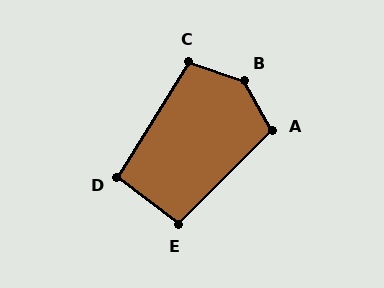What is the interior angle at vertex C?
Approximately 103 degrees (obtuse).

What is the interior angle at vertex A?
Approximately 105 degrees (obtuse).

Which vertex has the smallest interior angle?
D, at approximately 96 degrees.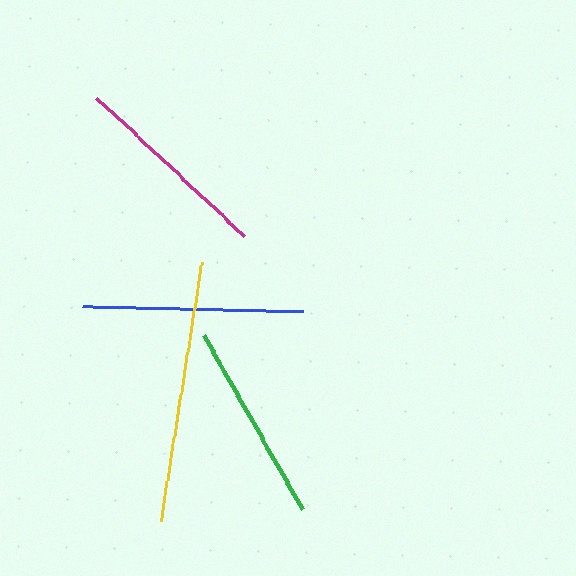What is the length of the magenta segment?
The magenta segment is approximately 202 pixels long.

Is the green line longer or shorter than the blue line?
The blue line is longer than the green line.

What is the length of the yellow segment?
The yellow segment is approximately 262 pixels long.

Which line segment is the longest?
The yellow line is the longest at approximately 262 pixels.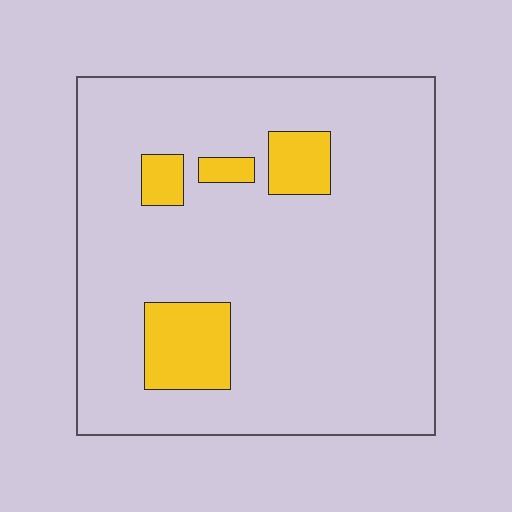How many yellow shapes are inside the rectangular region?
4.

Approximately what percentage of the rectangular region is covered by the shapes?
Approximately 10%.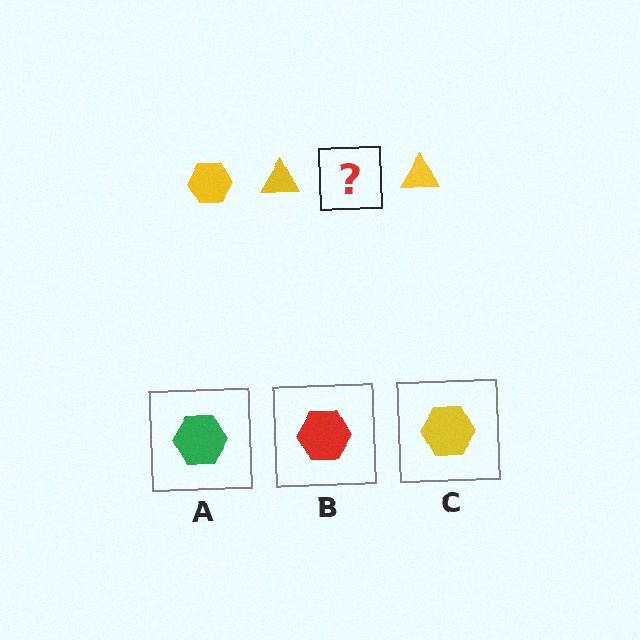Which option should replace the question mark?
Option C.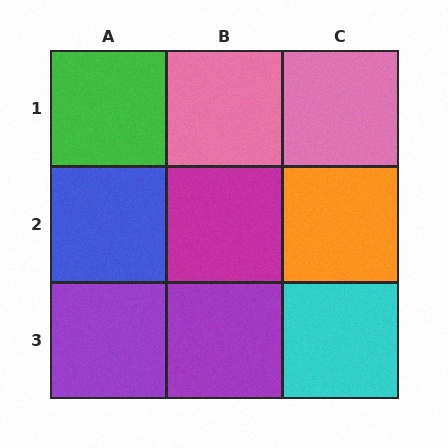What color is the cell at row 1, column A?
Green.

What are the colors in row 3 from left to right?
Purple, purple, cyan.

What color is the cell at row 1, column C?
Pink.